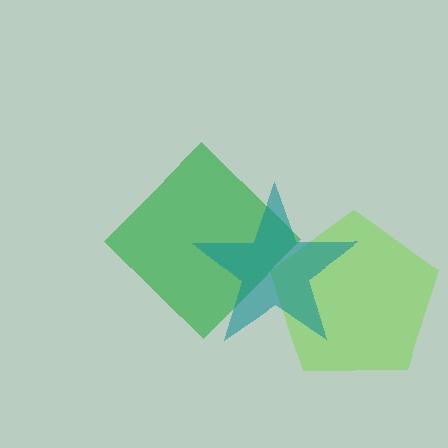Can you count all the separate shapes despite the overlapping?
Yes, there are 3 separate shapes.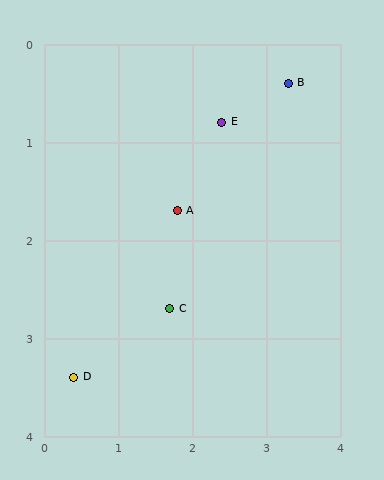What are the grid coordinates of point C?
Point C is at approximately (1.7, 2.7).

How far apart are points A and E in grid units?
Points A and E are about 1.1 grid units apart.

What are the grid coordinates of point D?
Point D is at approximately (0.4, 3.4).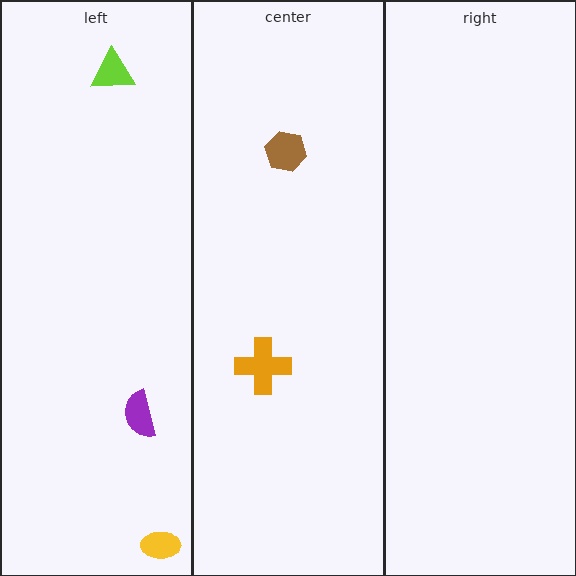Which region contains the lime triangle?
The left region.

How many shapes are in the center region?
2.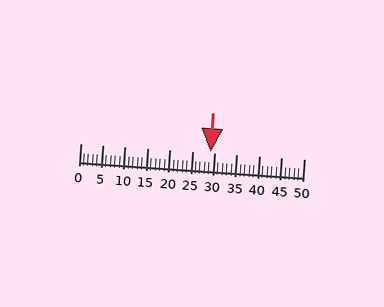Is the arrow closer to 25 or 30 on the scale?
The arrow is closer to 30.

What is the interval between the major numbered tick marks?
The major tick marks are spaced 5 units apart.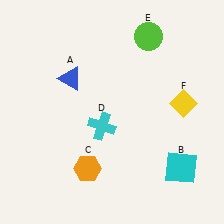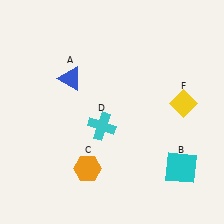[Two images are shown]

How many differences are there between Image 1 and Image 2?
There is 1 difference between the two images.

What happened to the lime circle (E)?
The lime circle (E) was removed in Image 2. It was in the top-right area of Image 1.